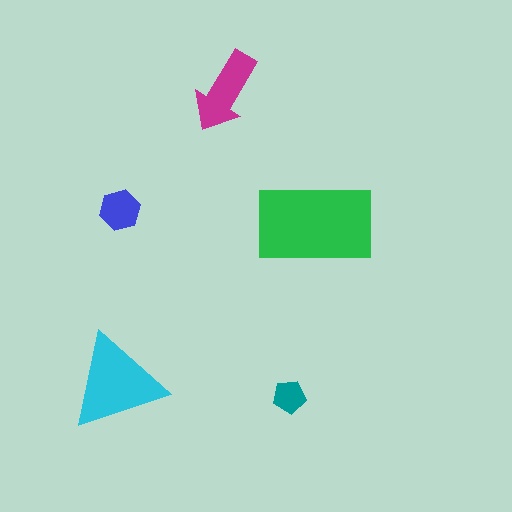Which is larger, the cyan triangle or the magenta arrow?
The cyan triangle.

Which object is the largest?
The green rectangle.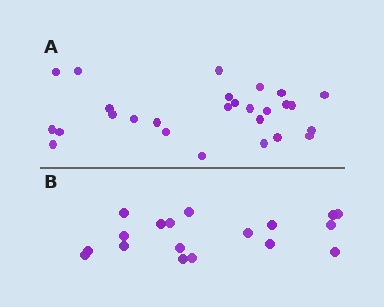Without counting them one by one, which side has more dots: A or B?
Region A (the top region) has more dots.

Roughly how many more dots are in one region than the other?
Region A has roughly 8 or so more dots than region B.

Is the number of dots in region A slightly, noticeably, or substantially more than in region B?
Region A has substantially more. The ratio is roughly 1.5 to 1.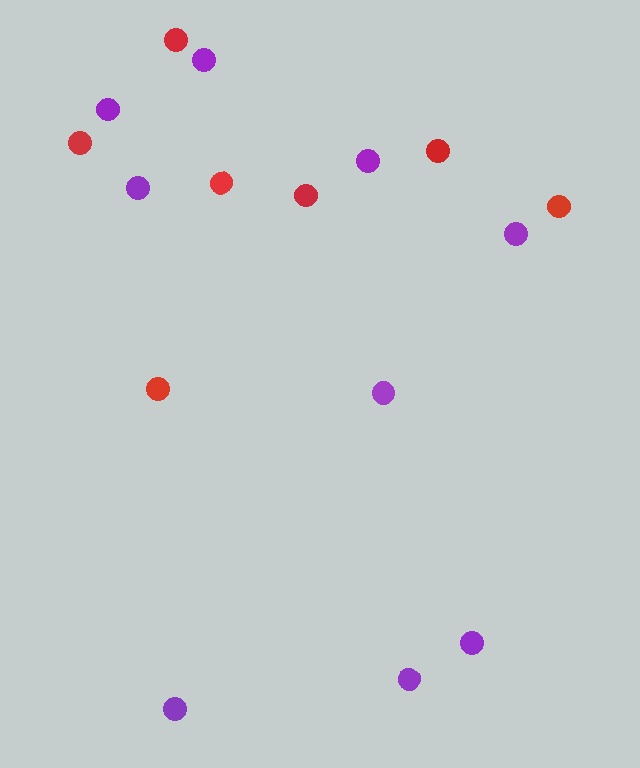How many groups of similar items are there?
There are 2 groups: one group of purple circles (9) and one group of red circles (7).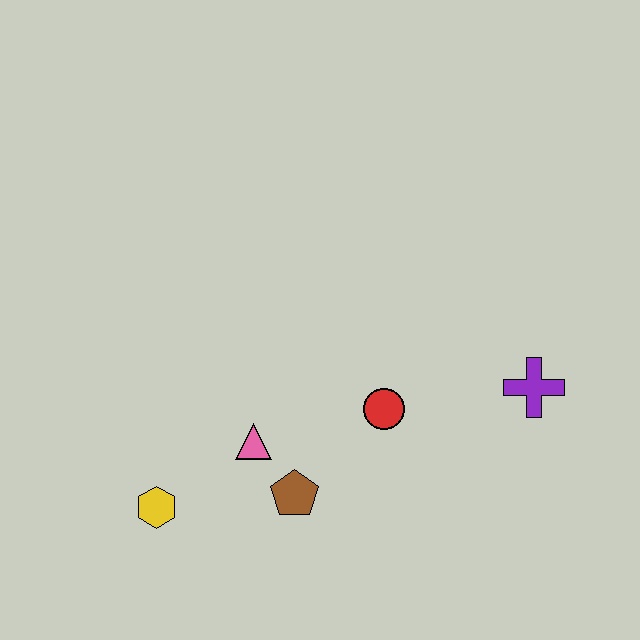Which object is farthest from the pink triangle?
The purple cross is farthest from the pink triangle.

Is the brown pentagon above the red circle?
No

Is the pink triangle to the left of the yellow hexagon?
No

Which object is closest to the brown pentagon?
The pink triangle is closest to the brown pentagon.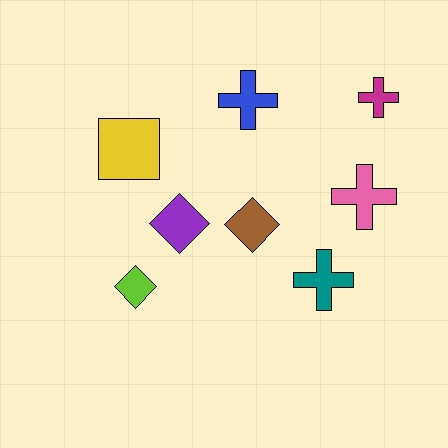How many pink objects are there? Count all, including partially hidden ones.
There is 1 pink object.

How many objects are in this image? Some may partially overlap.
There are 8 objects.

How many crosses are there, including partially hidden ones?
There are 4 crosses.